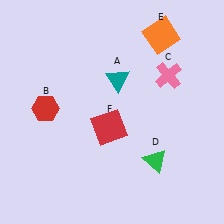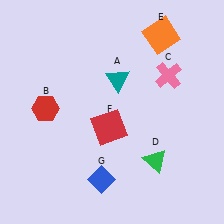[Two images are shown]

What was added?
A blue diamond (G) was added in Image 2.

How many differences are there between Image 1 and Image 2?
There is 1 difference between the two images.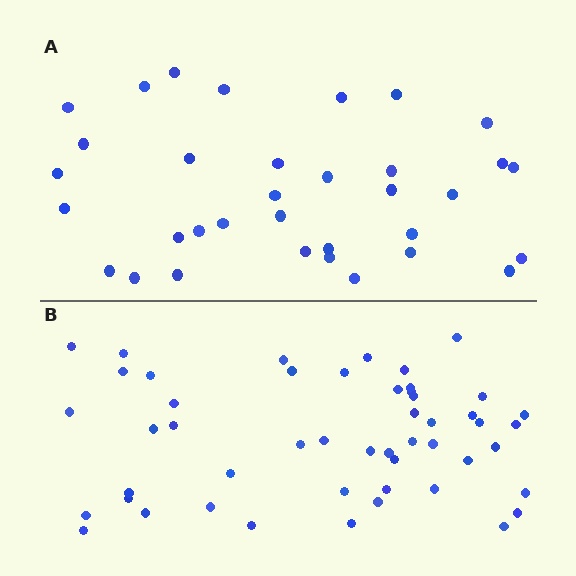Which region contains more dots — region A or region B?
Region B (the bottom region) has more dots.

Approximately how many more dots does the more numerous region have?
Region B has approximately 15 more dots than region A.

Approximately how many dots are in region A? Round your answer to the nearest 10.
About 30 dots. (The exact count is 34, which rounds to 30.)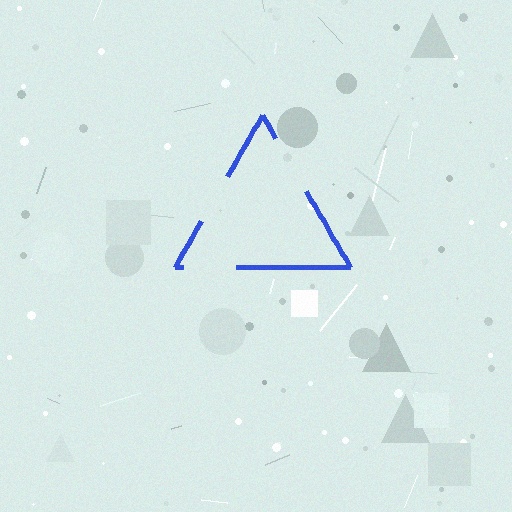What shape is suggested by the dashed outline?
The dashed outline suggests a triangle.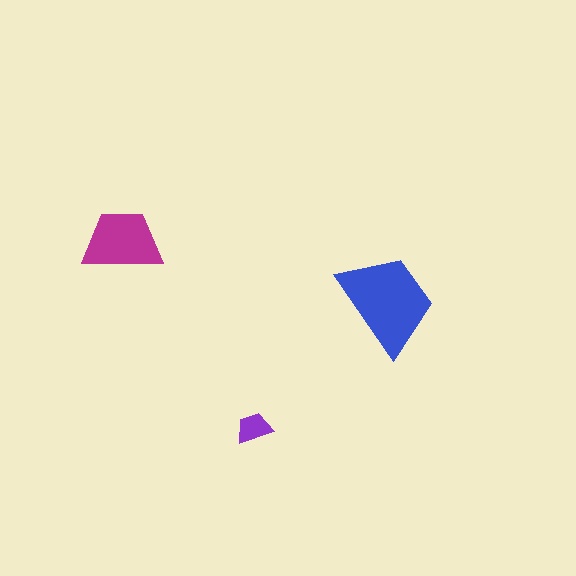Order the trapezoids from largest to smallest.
the blue one, the magenta one, the purple one.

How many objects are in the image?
There are 3 objects in the image.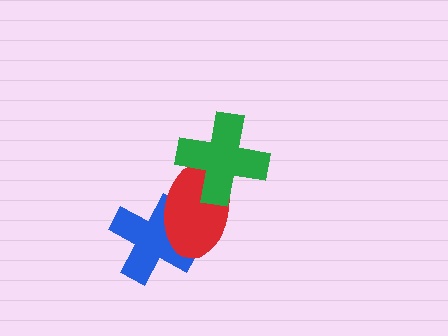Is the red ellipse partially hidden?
Yes, it is partially covered by another shape.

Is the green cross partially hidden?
No, no other shape covers it.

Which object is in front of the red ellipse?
The green cross is in front of the red ellipse.